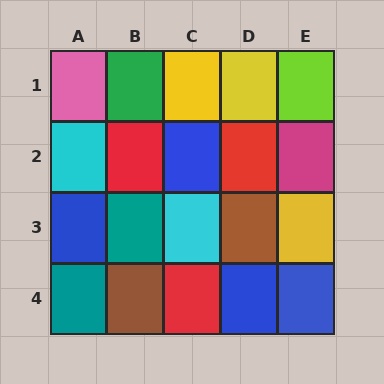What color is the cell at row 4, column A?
Teal.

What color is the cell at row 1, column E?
Lime.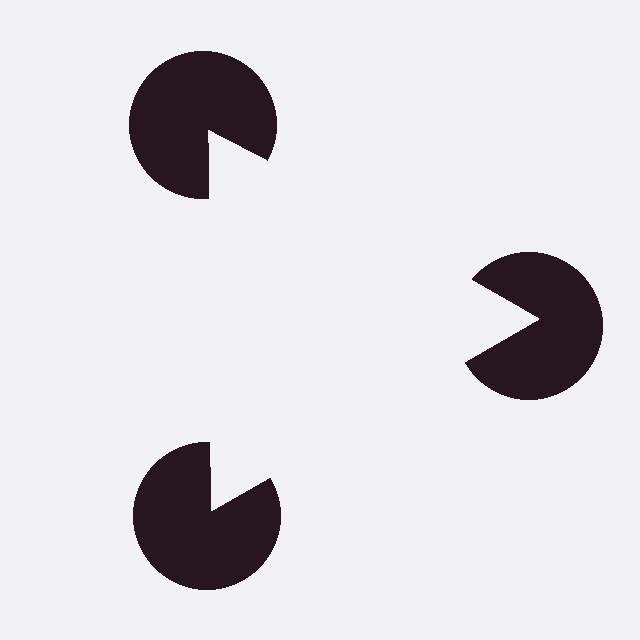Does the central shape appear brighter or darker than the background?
It typically appears slightly brighter than the background, even though no actual brightness change is drawn.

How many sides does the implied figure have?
3 sides.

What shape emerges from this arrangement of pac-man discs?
An illusory triangle — its edges are inferred from the aligned wedge cuts in the pac-man discs, not physically drawn.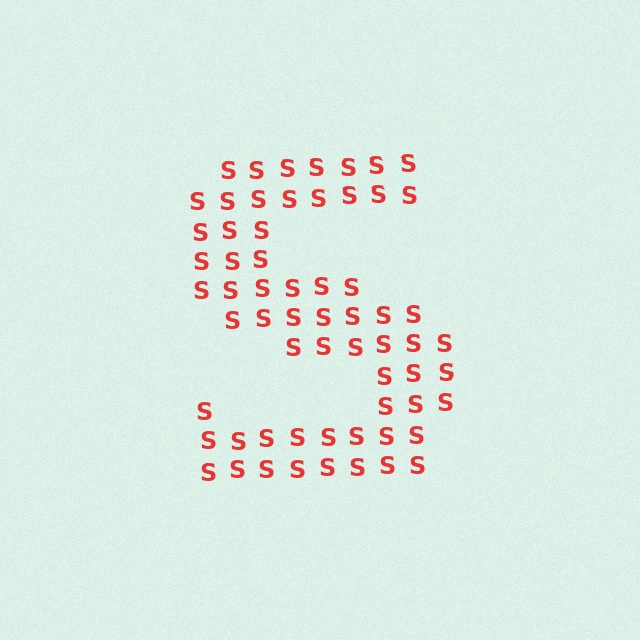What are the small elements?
The small elements are letter S's.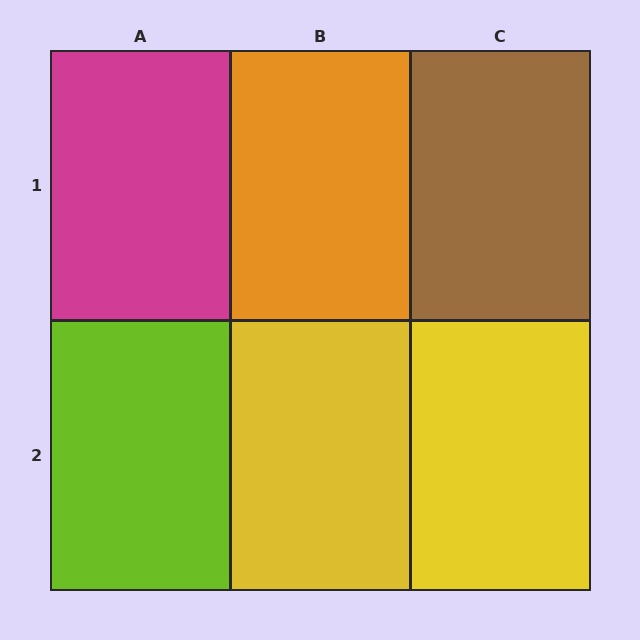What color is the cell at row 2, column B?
Yellow.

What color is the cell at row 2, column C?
Yellow.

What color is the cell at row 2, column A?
Lime.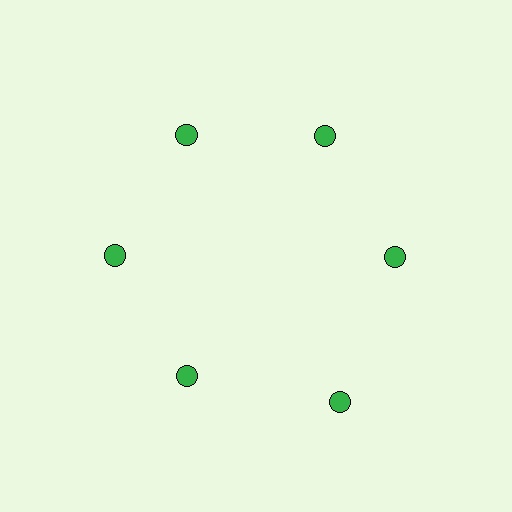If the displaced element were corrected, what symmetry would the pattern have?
It would have 6-fold rotational symmetry — the pattern would map onto itself every 60 degrees.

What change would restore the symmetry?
The symmetry would be restored by moving it inward, back onto the ring so that all 6 circles sit at equal angles and equal distance from the center.